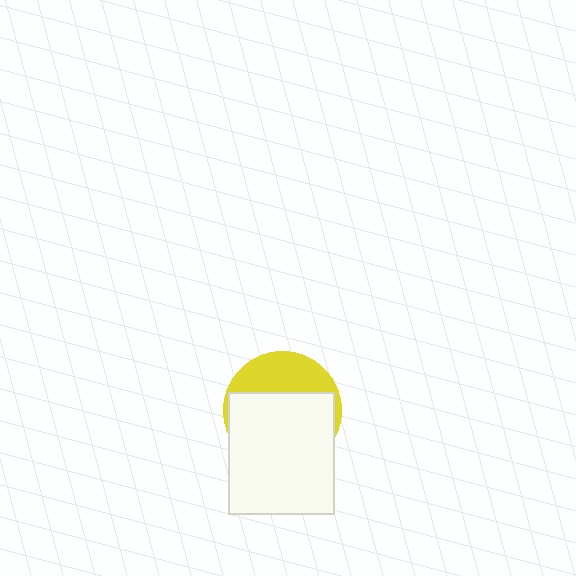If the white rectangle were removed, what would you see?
You would see the complete yellow circle.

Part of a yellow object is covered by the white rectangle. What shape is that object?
It is a circle.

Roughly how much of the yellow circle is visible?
A small part of it is visible (roughly 33%).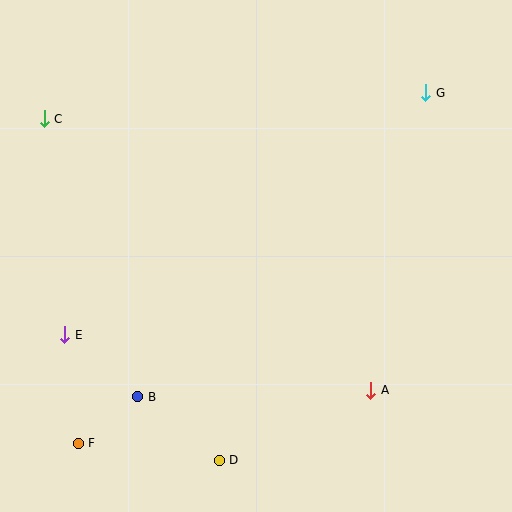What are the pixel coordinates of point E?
Point E is at (65, 335).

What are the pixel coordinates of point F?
Point F is at (78, 443).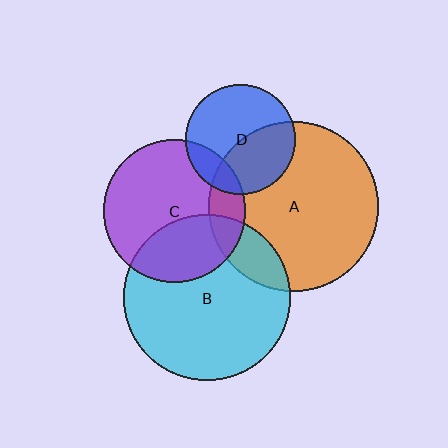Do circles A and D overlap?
Yes.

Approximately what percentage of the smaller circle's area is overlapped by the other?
Approximately 40%.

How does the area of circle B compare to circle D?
Approximately 2.3 times.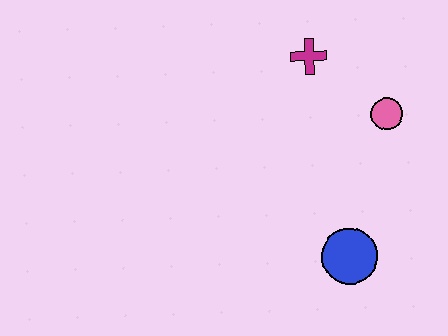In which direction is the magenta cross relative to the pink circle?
The magenta cross is to the left of the pink circle.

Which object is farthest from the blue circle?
The magenta cross is farthest from the blue circle.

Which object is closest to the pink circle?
The magenta cross is closest to the pink circle.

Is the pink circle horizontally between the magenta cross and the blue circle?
No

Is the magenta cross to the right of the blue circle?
No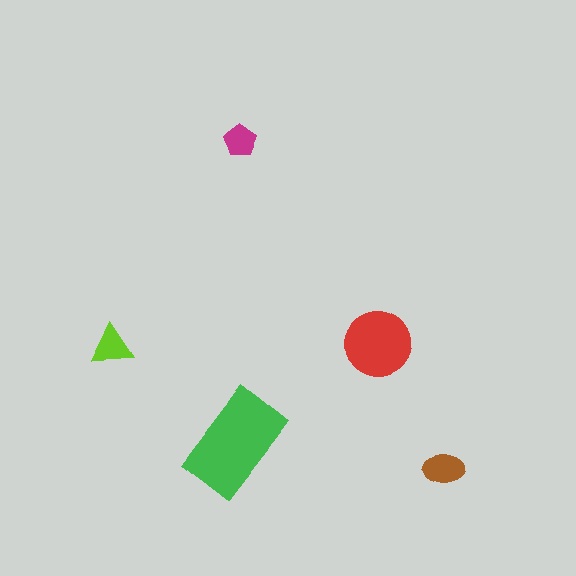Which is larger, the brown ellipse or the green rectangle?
The green rectangle.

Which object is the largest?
The green rectangle.